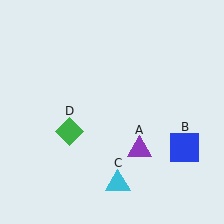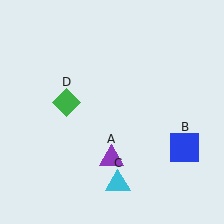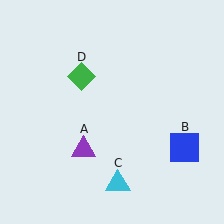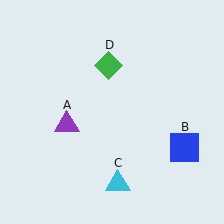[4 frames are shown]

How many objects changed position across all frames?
2 objects changed position: purple triangle (object A), green diamond (object D).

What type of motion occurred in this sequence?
The purple triangle (object A), green diamond (object D) rotated clockwise around the center of the scene.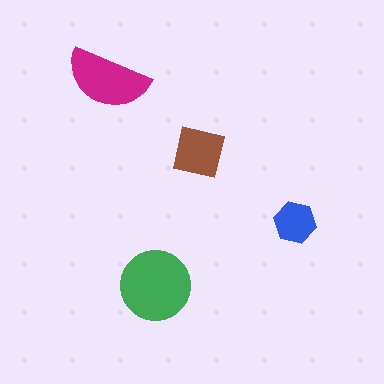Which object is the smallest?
The blue hexagon.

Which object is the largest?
The green circle.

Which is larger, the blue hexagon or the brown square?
The brown square.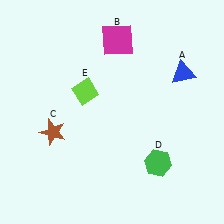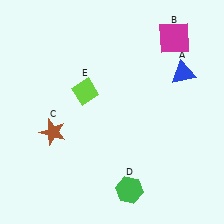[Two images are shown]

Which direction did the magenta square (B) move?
The magenta square (B) moved right.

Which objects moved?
The objects that moved are: the magenta square (B), the green hexagon (D).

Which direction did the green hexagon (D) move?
The green hexagon (D) moved left.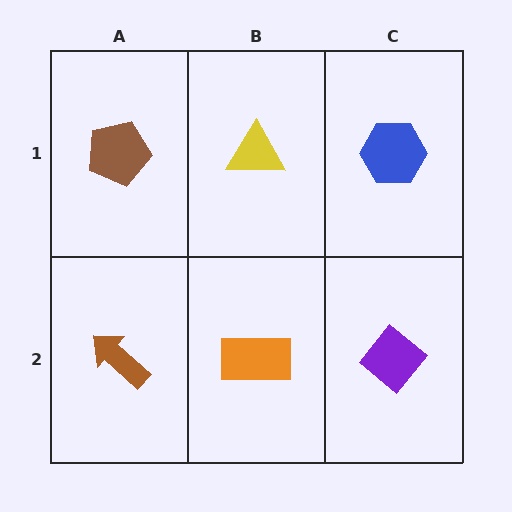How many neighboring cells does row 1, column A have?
2.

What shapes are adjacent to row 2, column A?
A brown pentagon (row 1, column A), an orange rectangle (row 2, column B).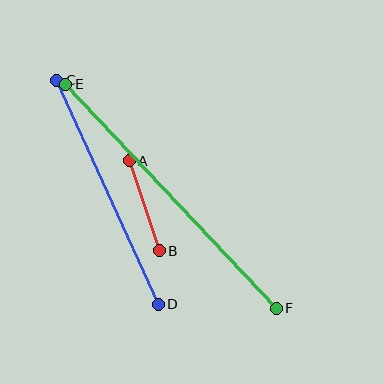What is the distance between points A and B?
The distance is approximately 95 pixels.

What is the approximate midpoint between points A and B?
The midpoint is at approximately (144, 206) pixels.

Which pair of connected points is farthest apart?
Points E and F are farthest apart.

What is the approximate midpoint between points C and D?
The midpoint is at approximately (107, 192) pixels.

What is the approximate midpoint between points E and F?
The midpoint is at approximately (171, 196) pixels.